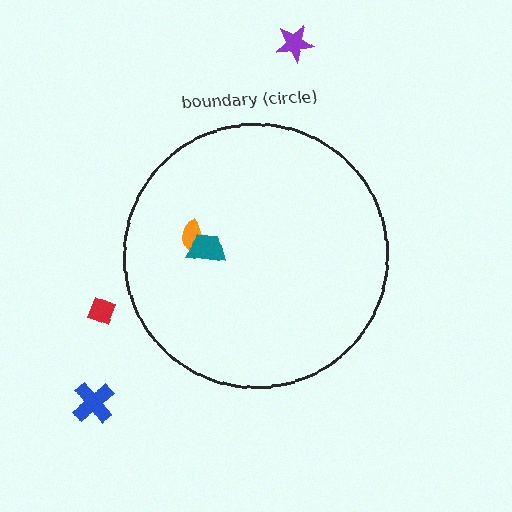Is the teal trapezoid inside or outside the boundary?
Inside.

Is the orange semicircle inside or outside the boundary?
Inside.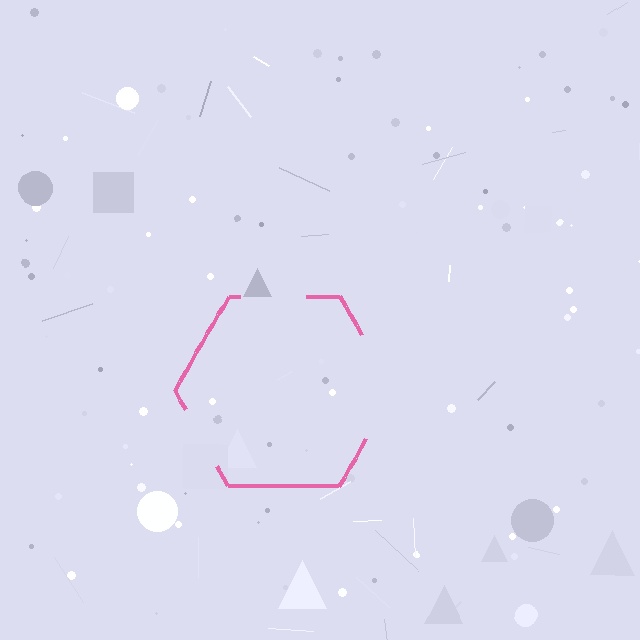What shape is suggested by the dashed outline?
The dashed outline suggests a hexagon.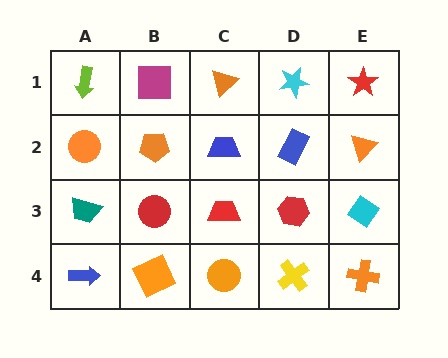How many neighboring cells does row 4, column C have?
3.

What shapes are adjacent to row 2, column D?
A cyan star (row 1, column D), a red hexagon (row 3, column D), a blue trapezoid (row 2, column C), an orange triangle (row 2, column E).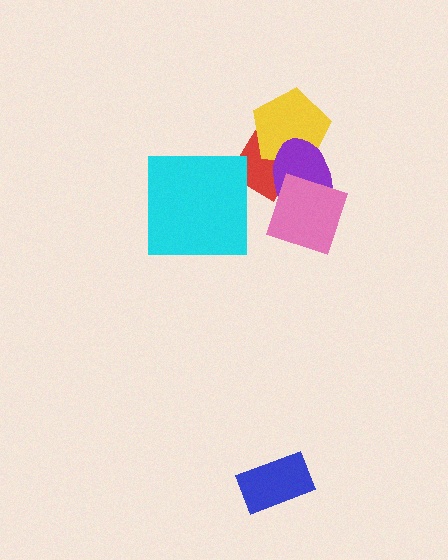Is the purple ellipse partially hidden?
Yes, it is partially covered by another shape.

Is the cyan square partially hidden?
No, no other shape covers it.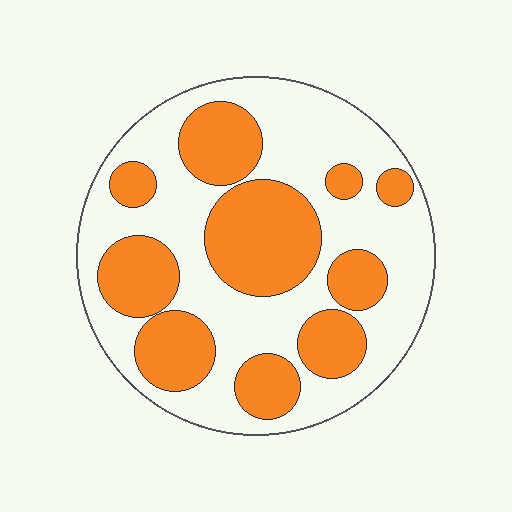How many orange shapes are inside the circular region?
10.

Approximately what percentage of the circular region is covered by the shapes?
Approximately 40%.